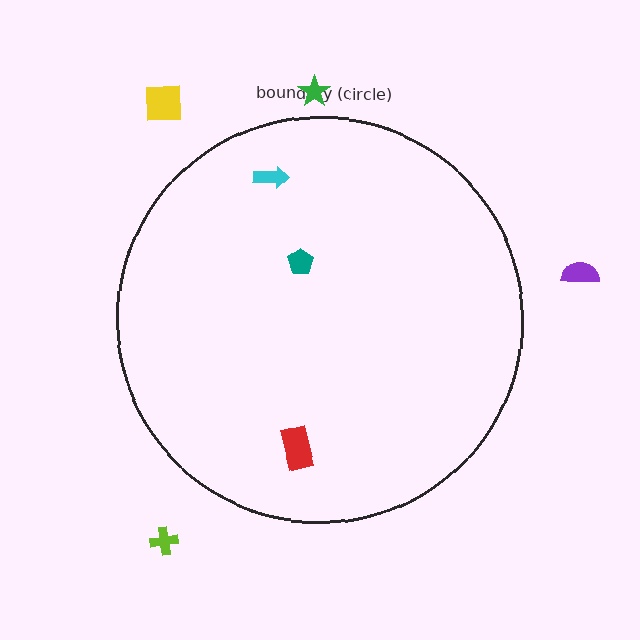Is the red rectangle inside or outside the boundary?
Inside.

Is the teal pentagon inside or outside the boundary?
Inside.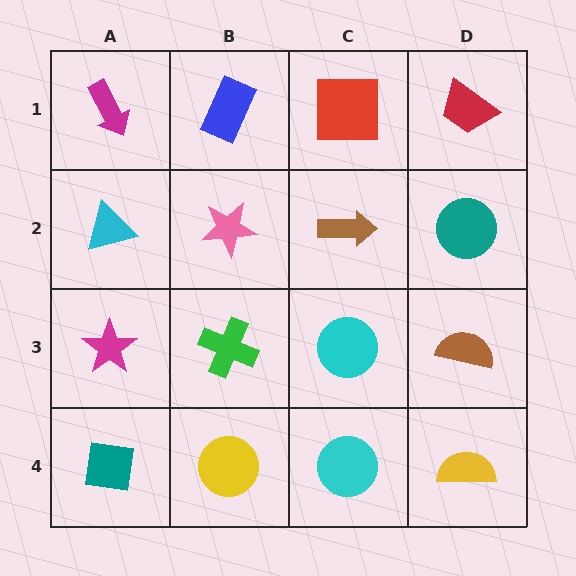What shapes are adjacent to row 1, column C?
A brown arrow (row 2, column C), a blue rectangle (row 1, column B), a red trapezoid (row 1, column D).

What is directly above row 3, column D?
A teal circle.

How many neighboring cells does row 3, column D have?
3.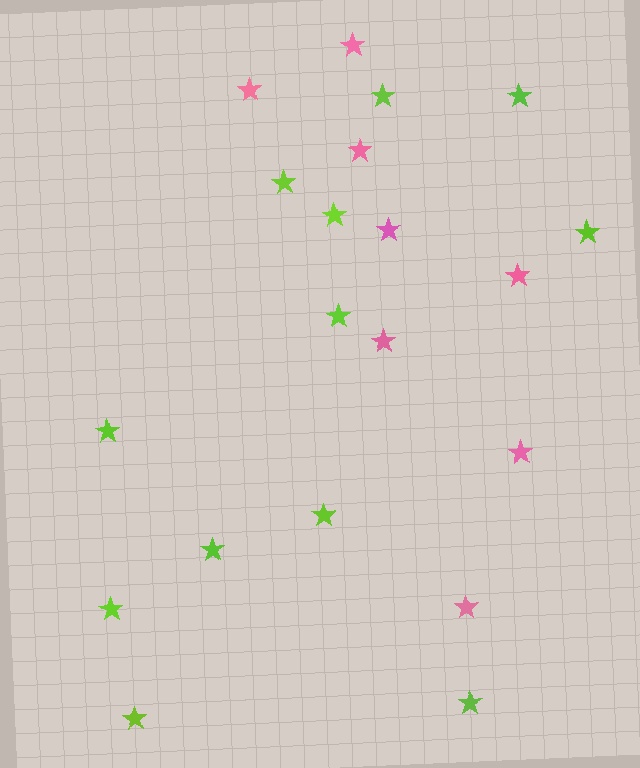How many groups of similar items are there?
There are 2 groups: one group of lime stars (12) and one group of pink stars (8).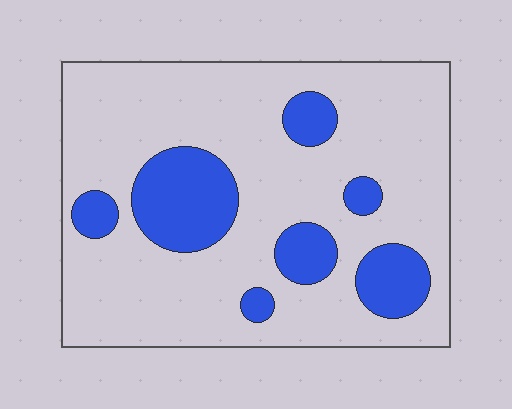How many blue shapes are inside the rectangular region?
7.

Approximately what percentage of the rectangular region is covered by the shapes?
Approximately 20%.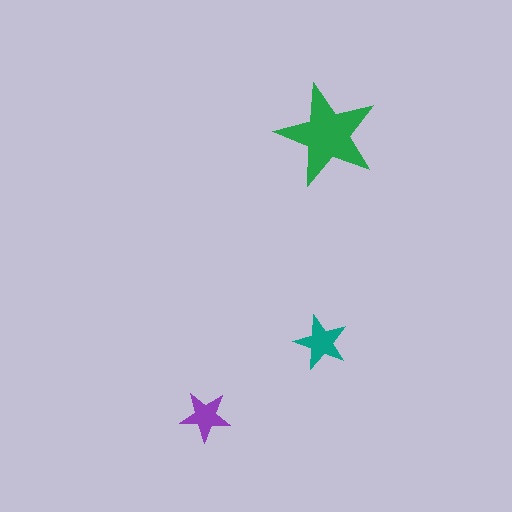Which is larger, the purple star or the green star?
The green one.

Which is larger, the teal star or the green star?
The green one.